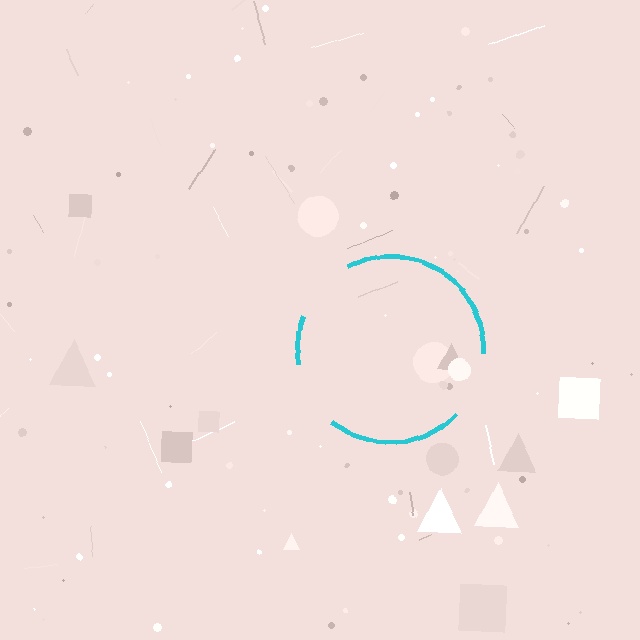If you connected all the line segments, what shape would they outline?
They would outline a circle.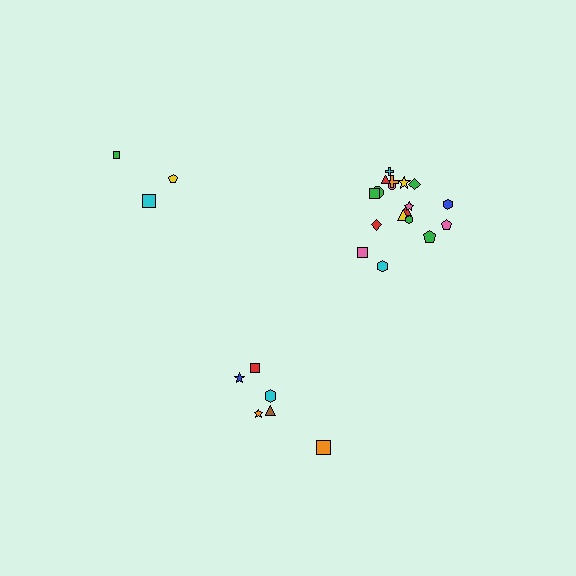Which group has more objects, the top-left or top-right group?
The top-right group.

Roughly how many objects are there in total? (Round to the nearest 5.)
Roughly 25 objects in total.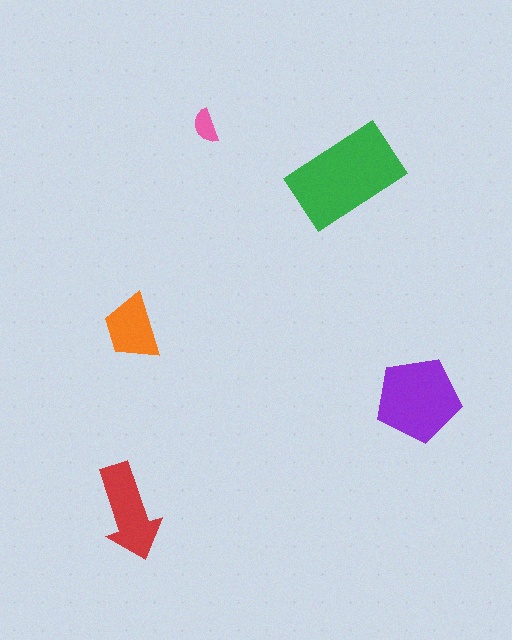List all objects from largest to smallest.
The green rectangle, the purple pentagon, the red arrow, the orange trapezoid, the pink semicircle.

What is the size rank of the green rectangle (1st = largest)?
1st.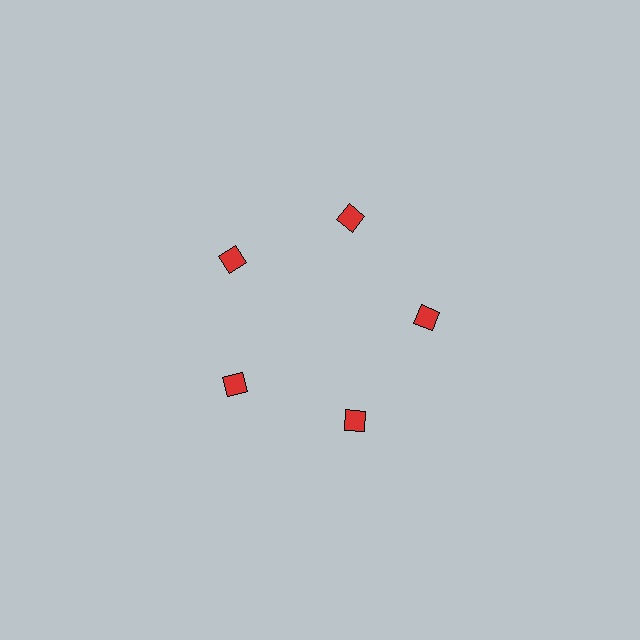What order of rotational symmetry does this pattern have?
This pattern has 5-fold rotational symmetry.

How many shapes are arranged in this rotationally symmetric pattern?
There are 5 shapes, arranged in 5 groups of 1.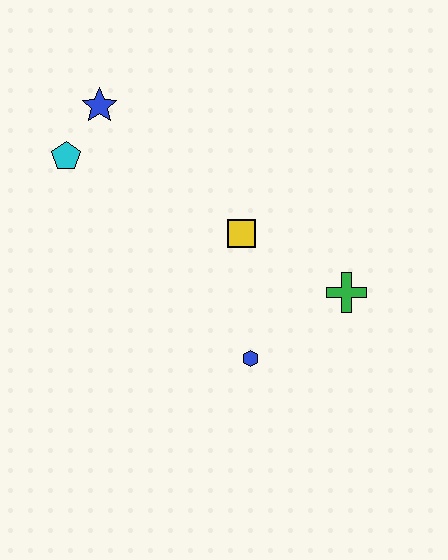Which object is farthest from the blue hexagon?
The blue star is farthest from the blue hexagon.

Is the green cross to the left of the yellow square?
No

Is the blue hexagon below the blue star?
Yes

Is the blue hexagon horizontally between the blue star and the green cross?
Yes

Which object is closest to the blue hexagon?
The green cross is closest to the blue hexagon.